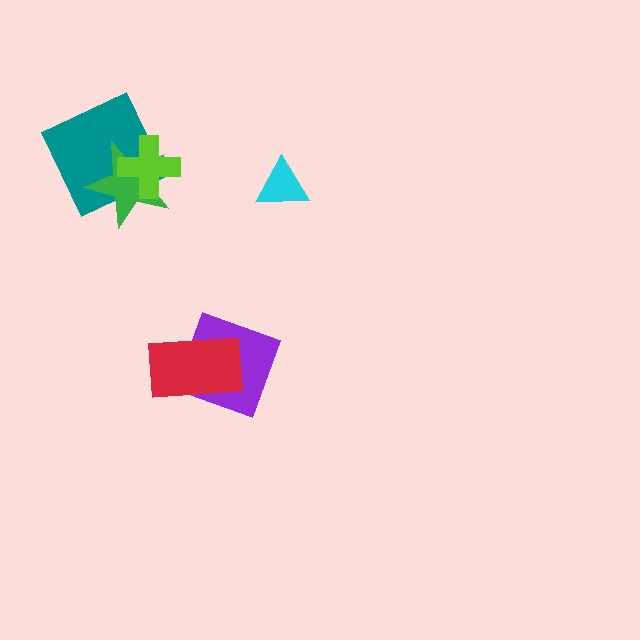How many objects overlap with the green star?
2 objects overlap with the green star.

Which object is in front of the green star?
The lime cross is in front of the green star.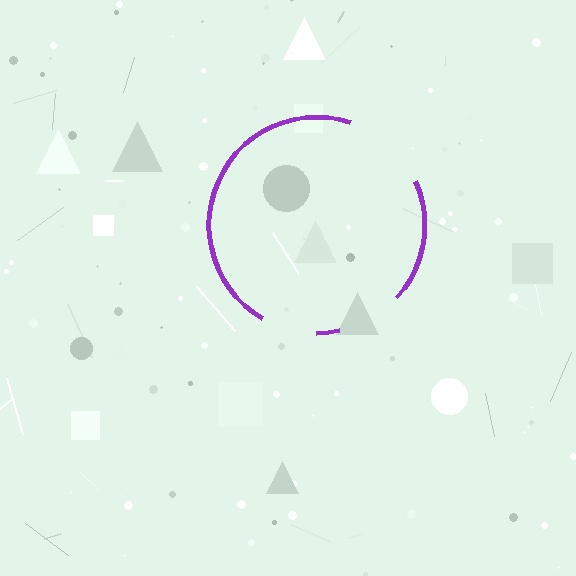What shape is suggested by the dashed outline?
The dashed outline suggests a circle.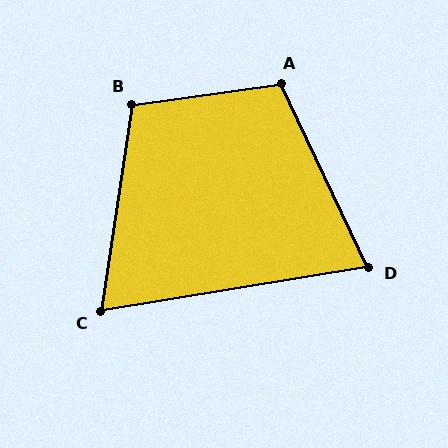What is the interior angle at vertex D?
Approximately 74 degrees (acute).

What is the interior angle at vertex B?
Approximately 106 degrees (obtuse).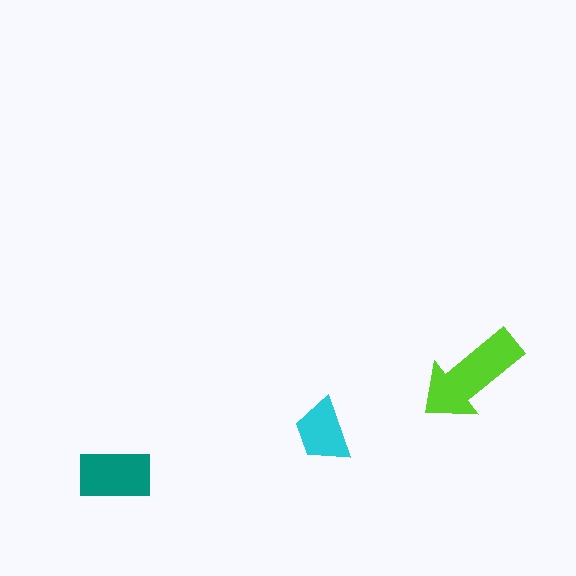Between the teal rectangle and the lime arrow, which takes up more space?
The lime arrow.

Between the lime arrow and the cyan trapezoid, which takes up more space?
The lime arrow.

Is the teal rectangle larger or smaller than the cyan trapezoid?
Larger.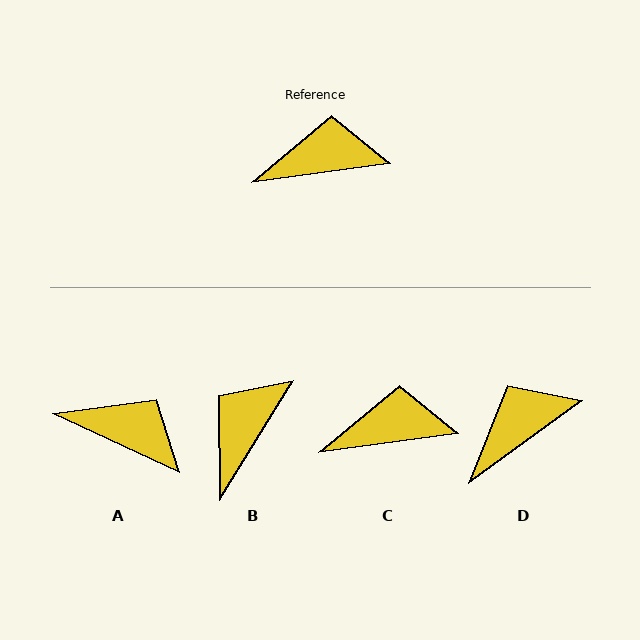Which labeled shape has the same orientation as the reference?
C.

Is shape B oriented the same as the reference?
No, it is off by about 50 degrees.